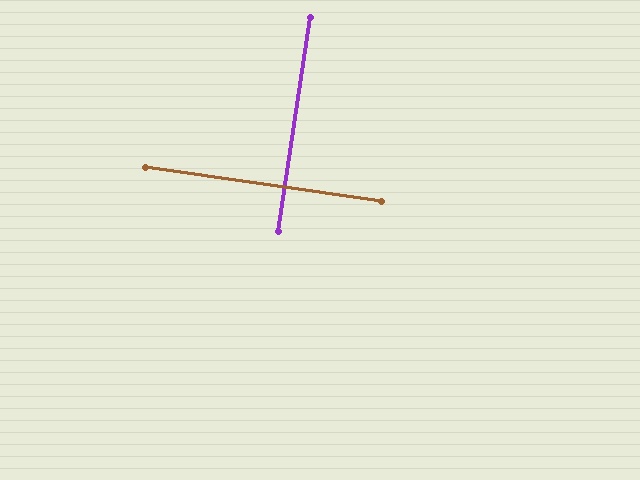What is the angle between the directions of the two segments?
Approximately 90 degrees.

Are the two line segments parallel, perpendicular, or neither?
Perpendicular — they meet at approximately 90°.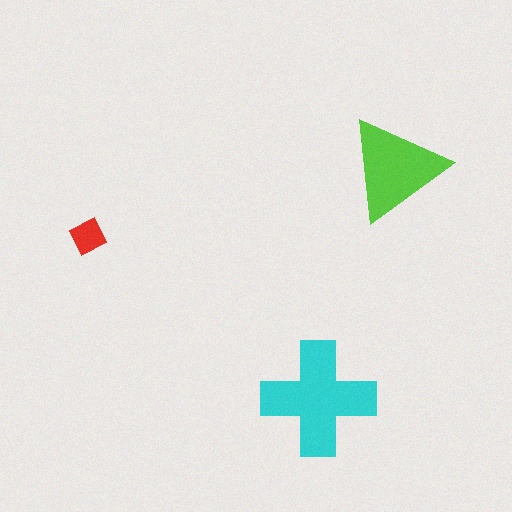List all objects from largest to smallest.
The cyan cross, the lime triangle, the red diamond.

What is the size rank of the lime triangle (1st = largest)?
2nd.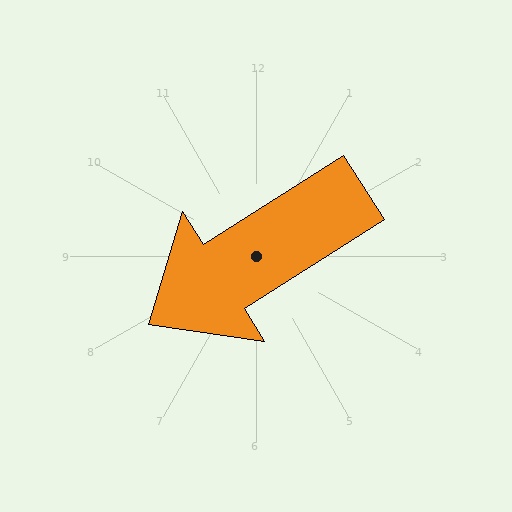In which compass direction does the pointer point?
Southwest.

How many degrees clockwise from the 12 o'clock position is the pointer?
Approximately 238 degrees.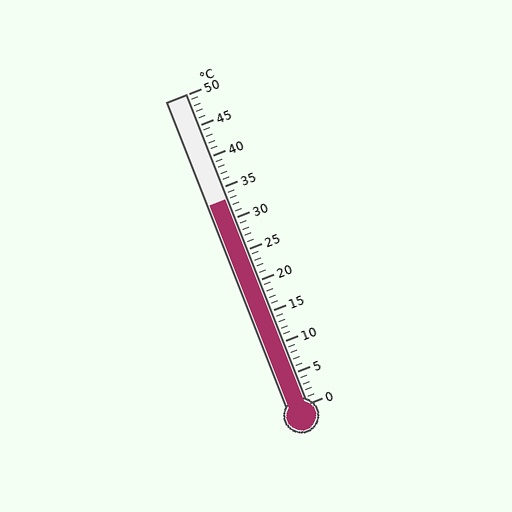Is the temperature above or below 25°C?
The temperature is above 25°C.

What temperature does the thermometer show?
The thermometer shows approximately 33°C.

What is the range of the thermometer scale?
The thermometer scale ranges from 0°C to 50°C.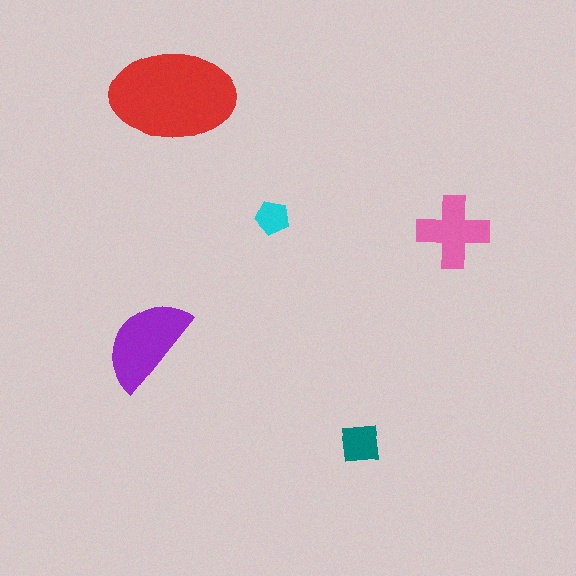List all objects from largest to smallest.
The red ellipse, the purple semicircle, the pink cross, the teal square, the cyan pentagon.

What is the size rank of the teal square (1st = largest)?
4th.